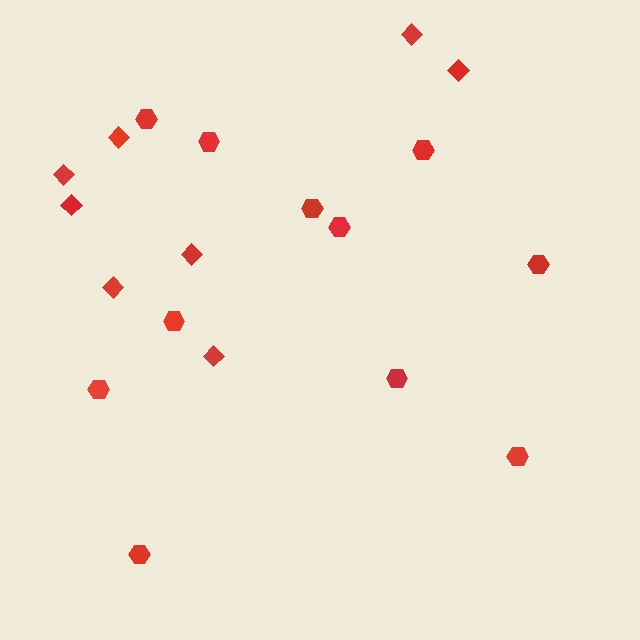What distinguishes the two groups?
There are 2 groups: one group of hexagons (11) and one group of diamonds (8).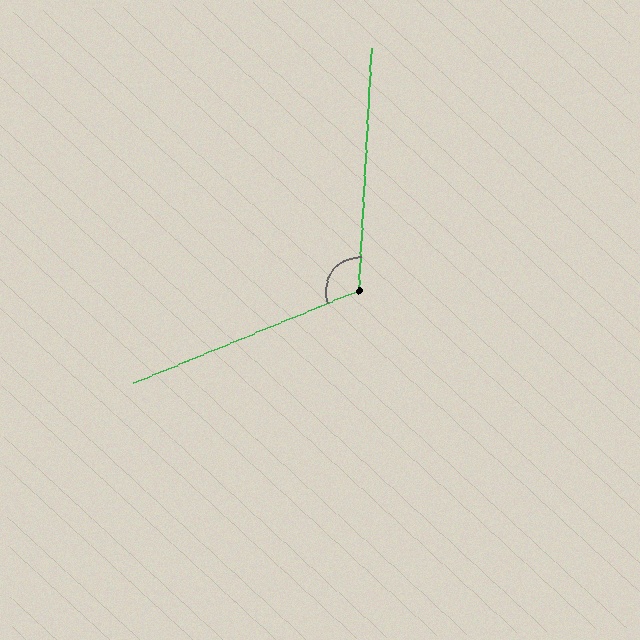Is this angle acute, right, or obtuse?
It is obtuse.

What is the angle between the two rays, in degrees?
Approximately 115 degrees.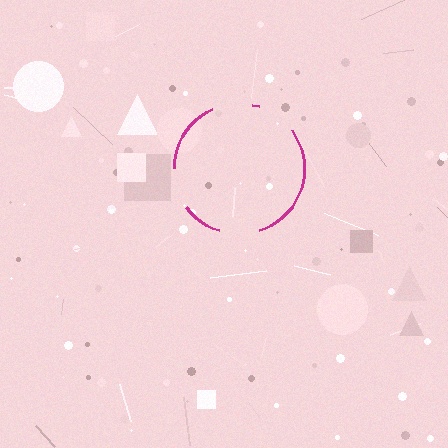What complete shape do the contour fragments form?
The contour fragments form a circle.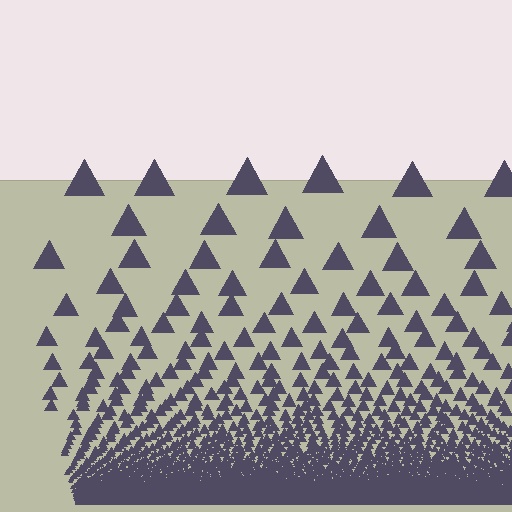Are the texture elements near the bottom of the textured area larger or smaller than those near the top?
Smaller. The gradient is inverted — elements near the bottom are smaller and denser.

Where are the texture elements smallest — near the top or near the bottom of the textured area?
Near the bottom.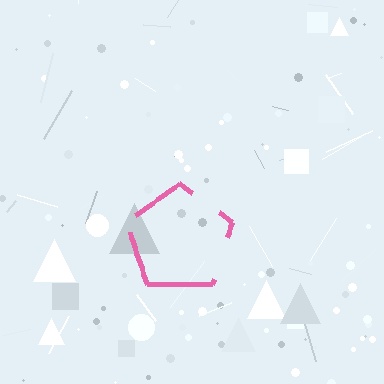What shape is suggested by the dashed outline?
The dashed outline suggests a pentagon.